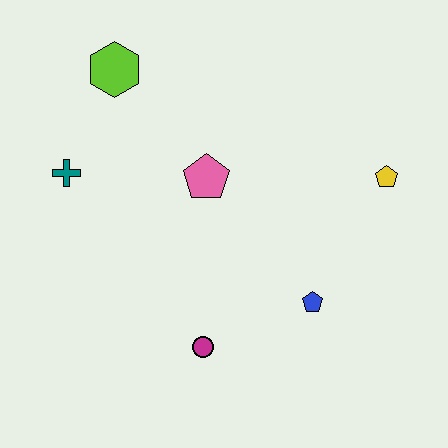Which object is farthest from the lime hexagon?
The blue pentagon is farthest from the lime hexagon.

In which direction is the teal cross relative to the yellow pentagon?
The teal cross is to the left of the yellow pentagon.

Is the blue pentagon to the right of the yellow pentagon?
No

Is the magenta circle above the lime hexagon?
No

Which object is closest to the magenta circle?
The blue pentagon is closest to the magenta circle.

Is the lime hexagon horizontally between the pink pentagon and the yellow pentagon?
No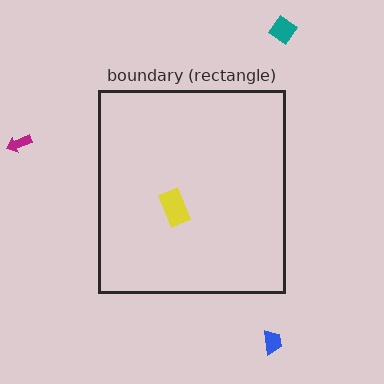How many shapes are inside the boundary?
1 inside, 3 outside.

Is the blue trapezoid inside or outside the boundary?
Outside.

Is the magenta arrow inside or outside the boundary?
Outside.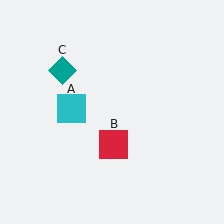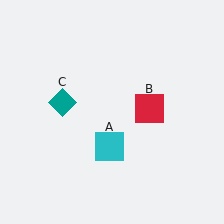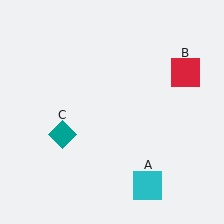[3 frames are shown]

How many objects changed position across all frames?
3 objects changed position: cyan square (object A), red square (object B), teal diamond (object C).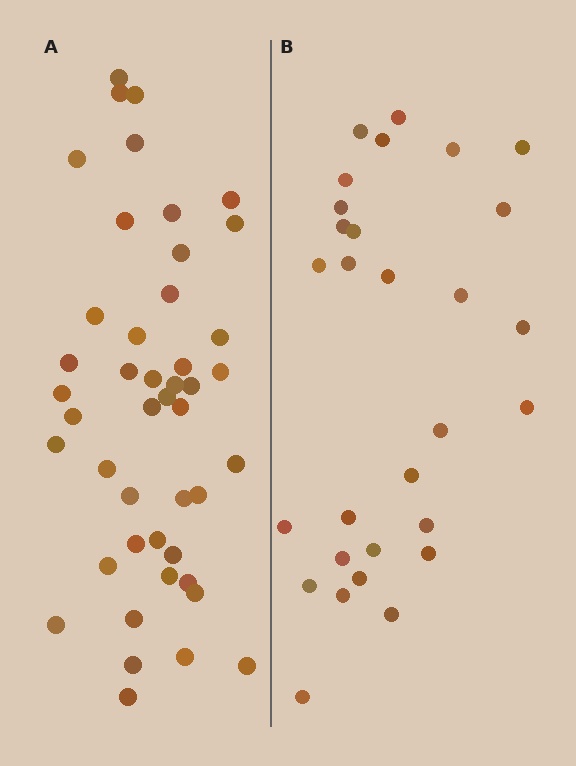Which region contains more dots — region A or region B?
Region A (the left region) has more dots.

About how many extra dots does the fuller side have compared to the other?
Region A has approximately 15 more dots than region B.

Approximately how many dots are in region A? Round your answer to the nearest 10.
About 40 dots. (The exact count is 45, which rounds to 40.)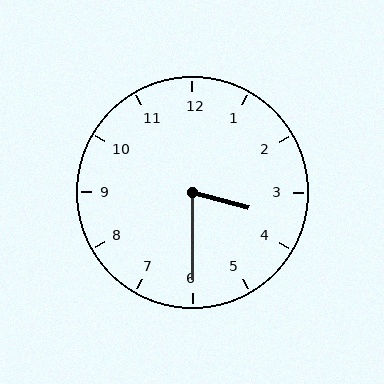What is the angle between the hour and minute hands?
Approximately 75 degrees.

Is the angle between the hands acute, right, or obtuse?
It is acute.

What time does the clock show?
3:30.